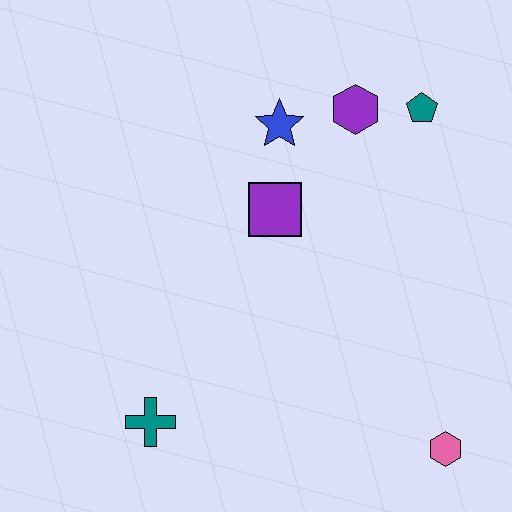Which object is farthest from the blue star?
The pink hexagon is farthest from the blue star.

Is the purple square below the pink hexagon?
No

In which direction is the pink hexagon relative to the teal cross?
The pink hexagon is to the right of the teal cross.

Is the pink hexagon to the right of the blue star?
Yes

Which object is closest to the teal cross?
The purple square is closest to the teal cross.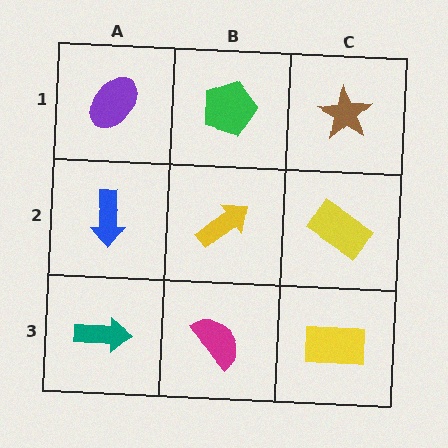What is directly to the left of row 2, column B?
A blue arrow.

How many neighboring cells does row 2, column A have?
3.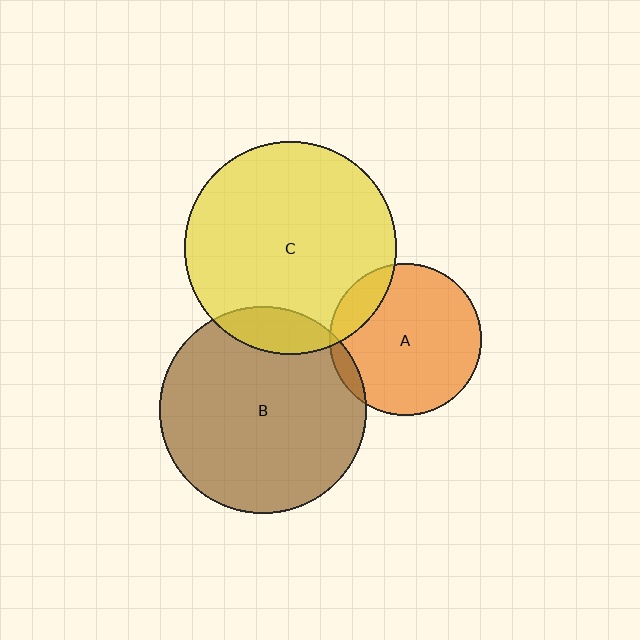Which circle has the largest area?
Circle C (yellow).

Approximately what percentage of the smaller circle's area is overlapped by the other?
Approximately 5%.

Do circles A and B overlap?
Yes.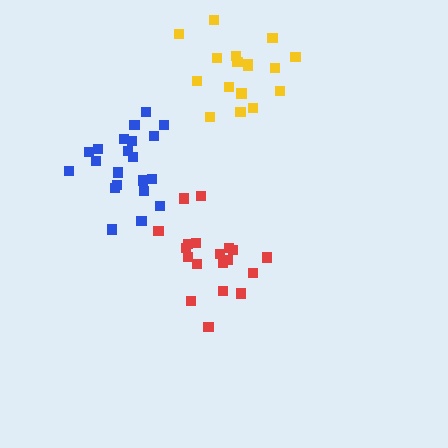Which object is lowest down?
The red cluster is bottommost.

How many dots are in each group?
Group 1: 19 dots, Group 2: 17 dots, Group 3: 21 dots (57 total).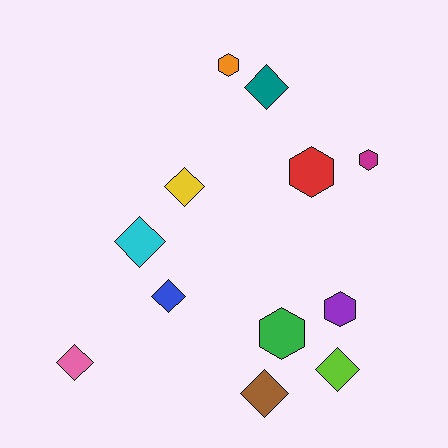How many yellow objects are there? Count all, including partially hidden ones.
There is 1 yellow object.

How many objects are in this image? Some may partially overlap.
There are 12 objects.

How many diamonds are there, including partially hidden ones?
There are 7 diamonds.